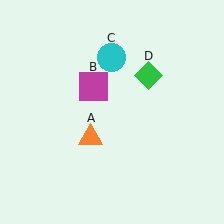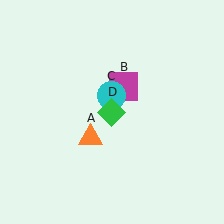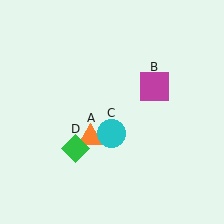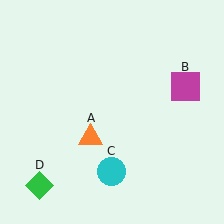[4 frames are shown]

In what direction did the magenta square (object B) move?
The magenta square (object B) moved right.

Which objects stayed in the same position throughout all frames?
Orange triangle (object A) remained stationary.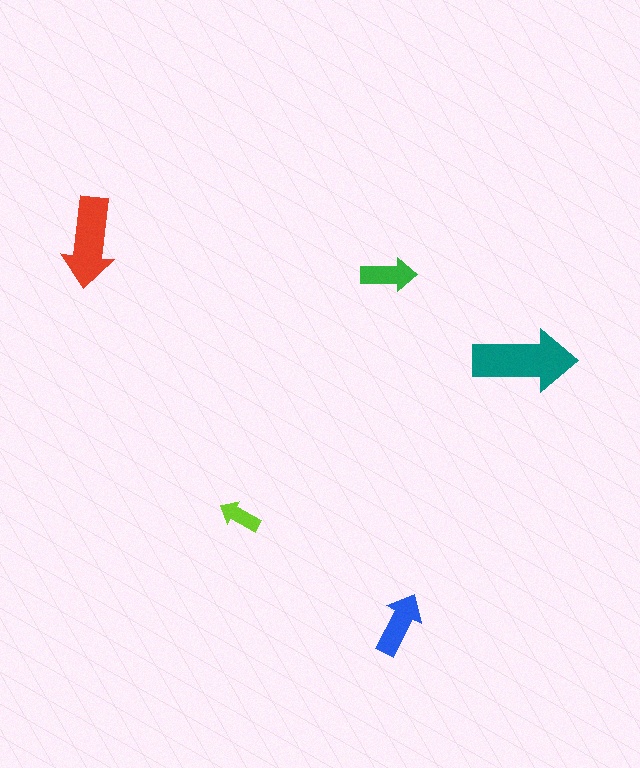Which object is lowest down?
The blue arrow is bottommost.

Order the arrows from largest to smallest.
the teal one, the red one, the blue one, the green one, the lime one.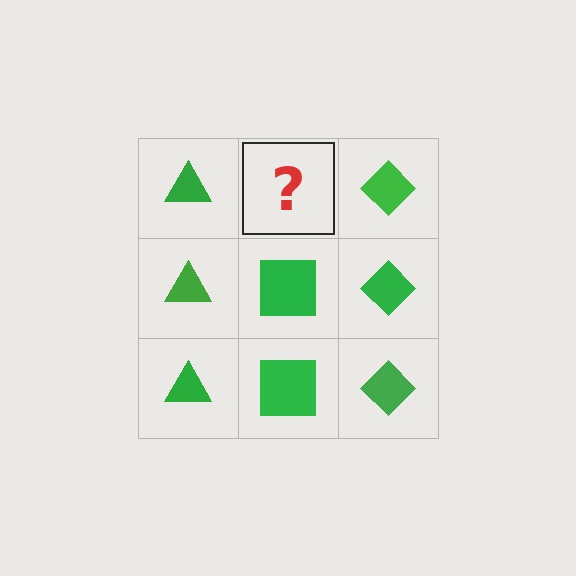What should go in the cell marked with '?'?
The missing cell should contain a green square.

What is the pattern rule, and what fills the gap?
The rule is that each column has a consistent shape. The gap should be filled with a green square.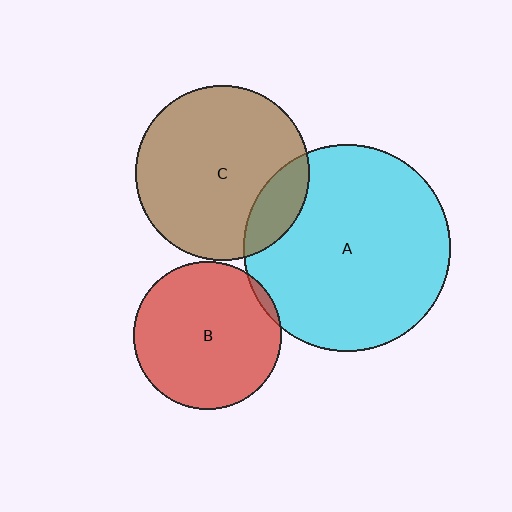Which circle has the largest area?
Circle A (cyan).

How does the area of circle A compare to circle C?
Approximately 1.4 times.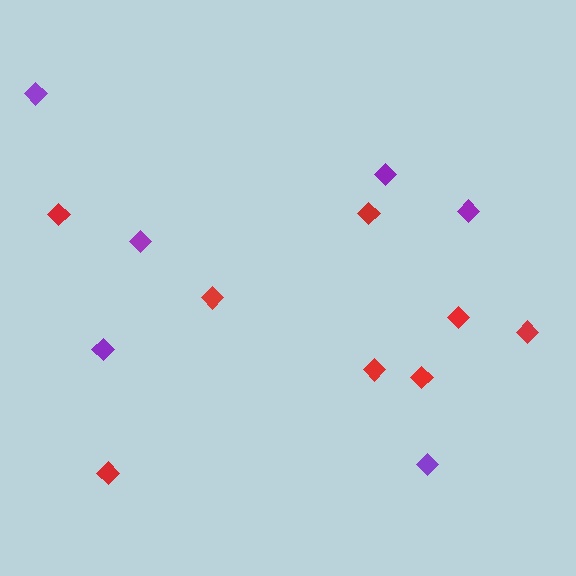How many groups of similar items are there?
There are 2 groups: one group of red diamonds (8) and one group of purple diamonds (6).